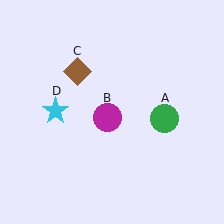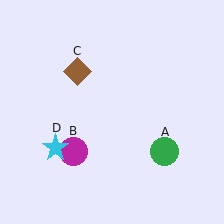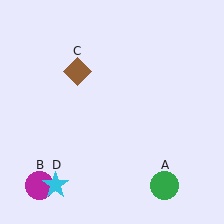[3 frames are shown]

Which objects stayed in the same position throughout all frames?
Brown diamond (object C) remained stationary.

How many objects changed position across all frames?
3 objects changed position: green circle (object A), magenta circle (object B), cyan star (object D).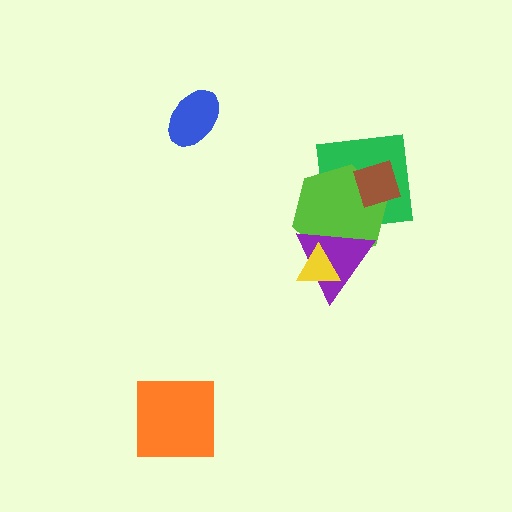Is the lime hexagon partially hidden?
Yes, it is partially covered by another shape.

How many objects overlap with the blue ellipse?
0 objects overlap with the blue ellipse.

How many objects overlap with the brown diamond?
2 objects overlap with the brown diamond.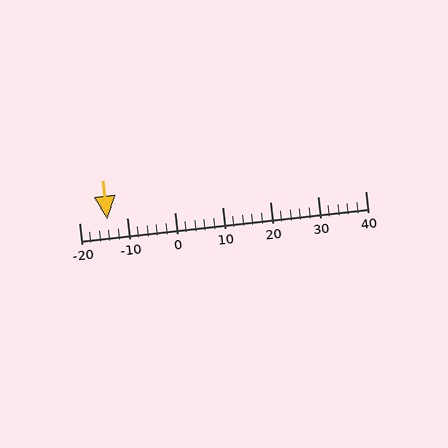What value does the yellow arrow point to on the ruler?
The yellow arrow points to approximately -14.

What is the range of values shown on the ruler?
The ruler shows values from -20 to 40.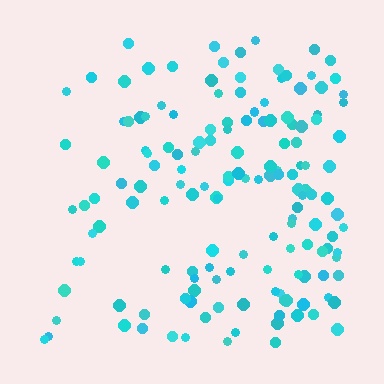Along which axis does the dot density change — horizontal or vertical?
Horizontal.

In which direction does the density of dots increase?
From left to right, with the right side densest.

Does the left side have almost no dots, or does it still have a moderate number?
Still a moderate number, just noticeably fewer than the right.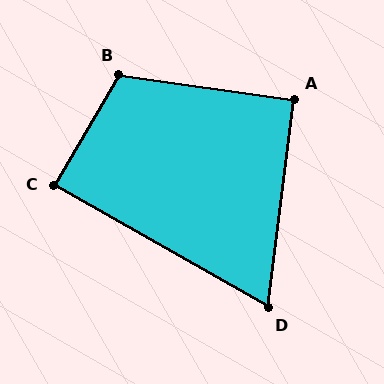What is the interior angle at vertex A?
Approximately 91 degrees (approximately right).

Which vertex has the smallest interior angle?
D, at approximately 68 degrees.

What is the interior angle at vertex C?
Approximately 89 degrees (approximately right).